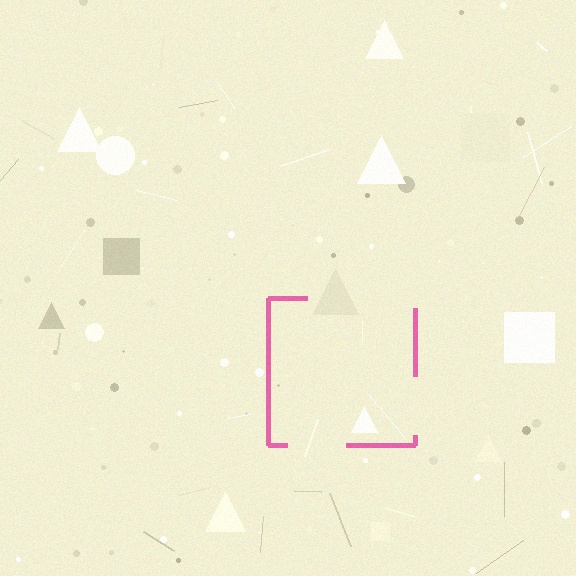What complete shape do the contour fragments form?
The contour fragments form a square.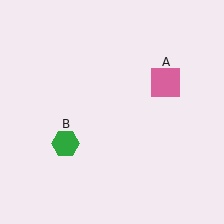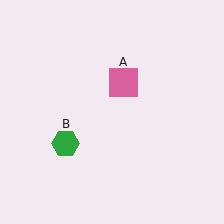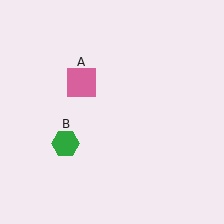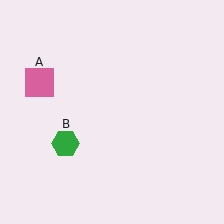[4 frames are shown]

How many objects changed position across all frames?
1 object changed position: pink square (object A).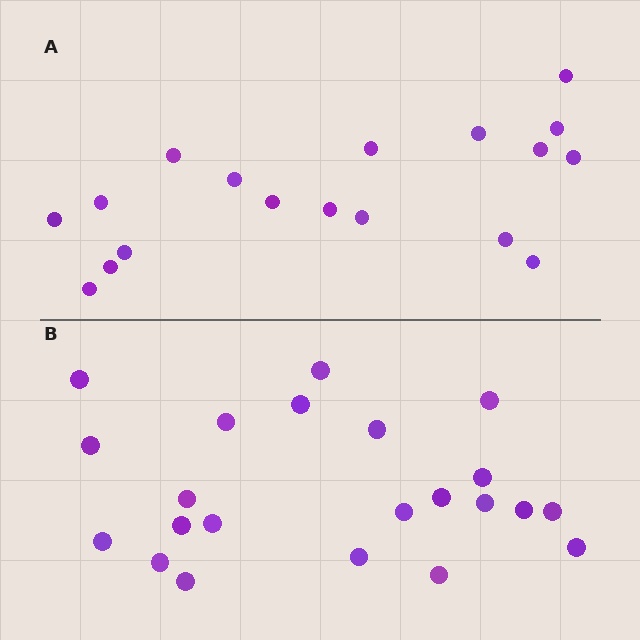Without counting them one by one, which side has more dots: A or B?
Region B (the bottom region) has more dots.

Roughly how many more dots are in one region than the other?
Region B has about 4 more dots than region A.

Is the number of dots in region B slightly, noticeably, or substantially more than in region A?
Region B has only slightly more — the two regions are fairly close. The ratio is roughly 1.2 to 1.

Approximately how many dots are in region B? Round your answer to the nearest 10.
About 20 dots. (The exact count is 22, which rounds to 20.)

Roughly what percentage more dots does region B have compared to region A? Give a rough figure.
About 20% more.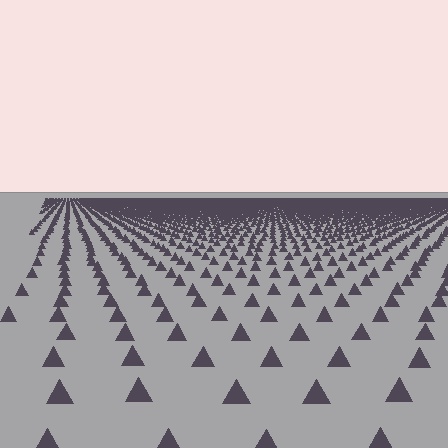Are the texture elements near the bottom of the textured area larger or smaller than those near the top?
Larger. Near the bottom, elements are closer to the viewer and appear at a bigger on-screen size.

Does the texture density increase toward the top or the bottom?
Density increases toward the top.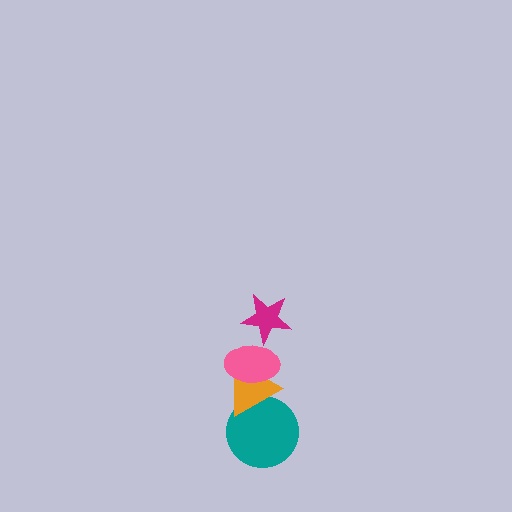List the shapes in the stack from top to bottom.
From top to bottom: the magenta star, the pink ellipse, the orange triangle, the teal circle.